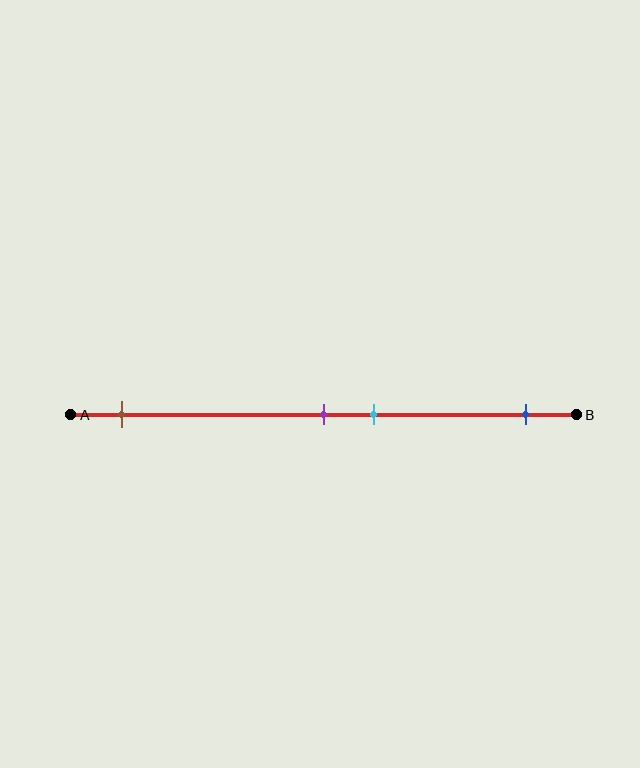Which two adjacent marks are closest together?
The purple and cyan marks are the closest adjacent pair.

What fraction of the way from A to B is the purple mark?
The purple mark is approximately 50% (0.5) of the way from A to B.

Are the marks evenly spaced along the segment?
No, the marks are not evenly spaced.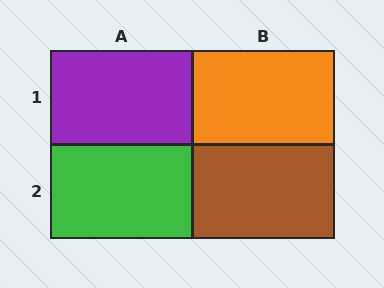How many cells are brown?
1 cell is brown.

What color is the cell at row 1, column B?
Orange.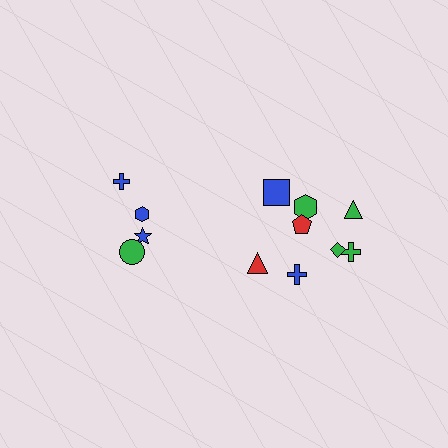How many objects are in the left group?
There are 4 objects.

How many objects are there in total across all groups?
There are 12 objects.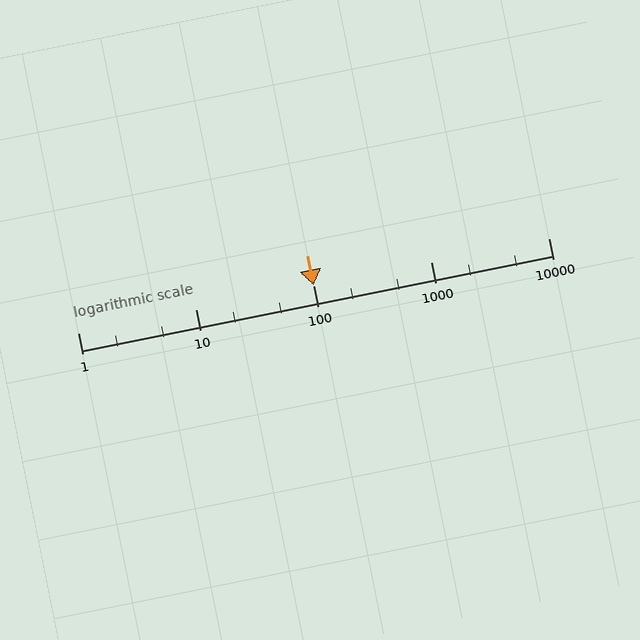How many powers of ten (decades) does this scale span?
The scale spans 4 decades, from 1 to 10000.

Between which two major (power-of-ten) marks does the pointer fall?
The pointer is between 100 and 1000.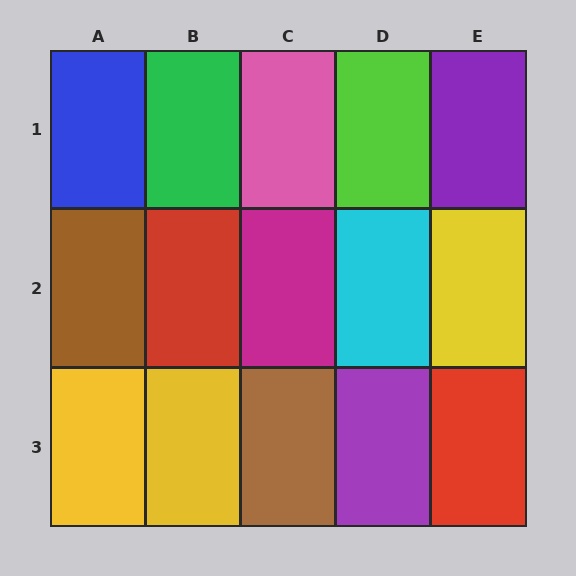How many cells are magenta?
1 cell is magenta.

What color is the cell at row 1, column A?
Blue.